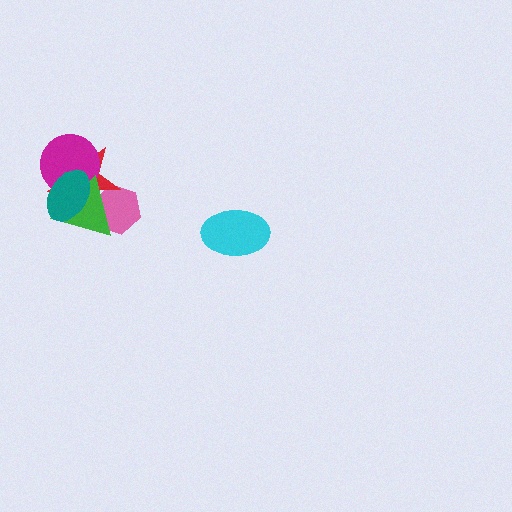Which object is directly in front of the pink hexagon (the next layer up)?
The red star is directly in front of the pink hexagon.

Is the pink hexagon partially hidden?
Yes, it is partially covered by another shape.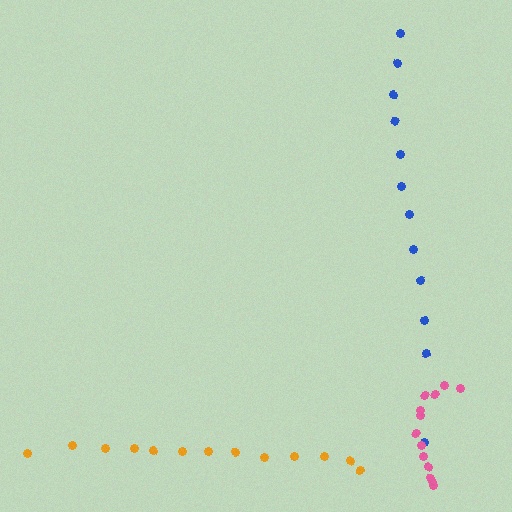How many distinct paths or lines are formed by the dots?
There are 3 distinct paths.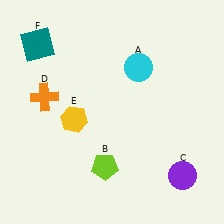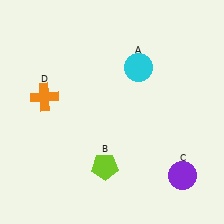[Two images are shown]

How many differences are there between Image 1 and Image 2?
There are 2 differences between the two images.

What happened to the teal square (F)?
The teal square (F) was removed in Image 2. It was in the top-left area of Image 1.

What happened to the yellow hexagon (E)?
The yellow hexagon (E) was removed in Image 2. It was in the bottom-left area of Image 1.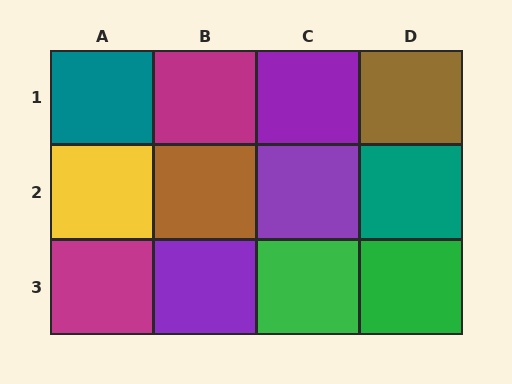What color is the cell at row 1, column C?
Purple.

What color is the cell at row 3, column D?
Green.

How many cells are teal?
2 cells are teal.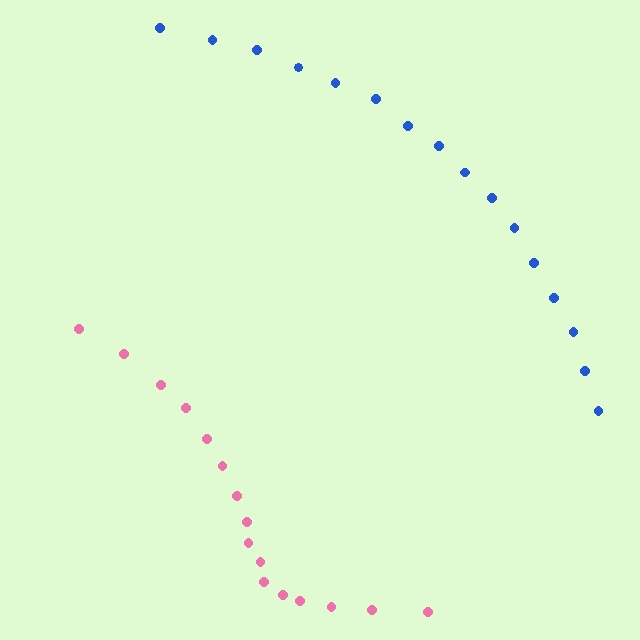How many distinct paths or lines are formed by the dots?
There are 2 distinct paths.